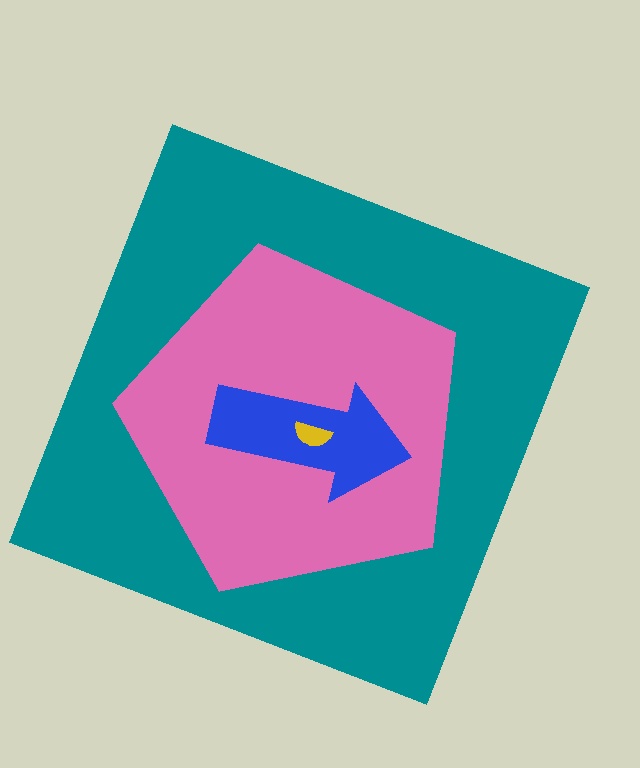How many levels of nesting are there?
4.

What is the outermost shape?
The teal square.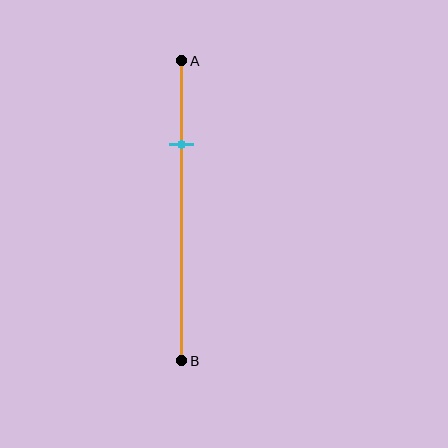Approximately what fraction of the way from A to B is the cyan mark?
The cyan mark is approximately 30% of the way from A to B.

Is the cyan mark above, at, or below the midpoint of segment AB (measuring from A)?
The cyan mark is above the midpoint of segment AB.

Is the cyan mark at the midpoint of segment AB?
No, the mark is at about 30% from A, not at the 50% midpoint.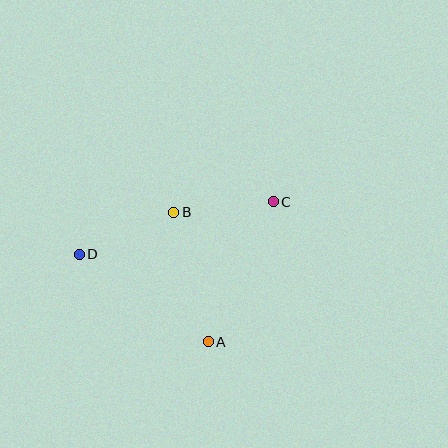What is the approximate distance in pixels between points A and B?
The distance between A and B is approximately 134 pixels.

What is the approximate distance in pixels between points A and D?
The distance between A and D is approximately 156 pixels.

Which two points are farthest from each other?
Points C and D are farthest from each other.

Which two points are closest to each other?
Points B and C are closest to each other.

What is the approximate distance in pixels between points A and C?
The distance between A and C is approximately 154 pixels.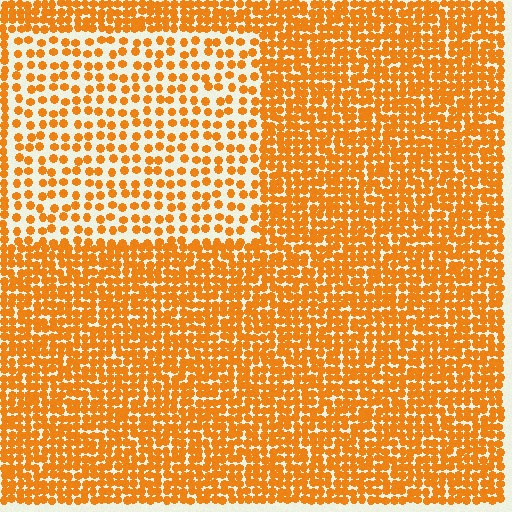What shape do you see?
I see a rectangle.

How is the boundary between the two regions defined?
The boundary is defined by a change in element density (approximately 2.1x ratio). All elements are the same color, size, and shape.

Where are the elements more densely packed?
The elements are more densely packed outside the rectangle boundary.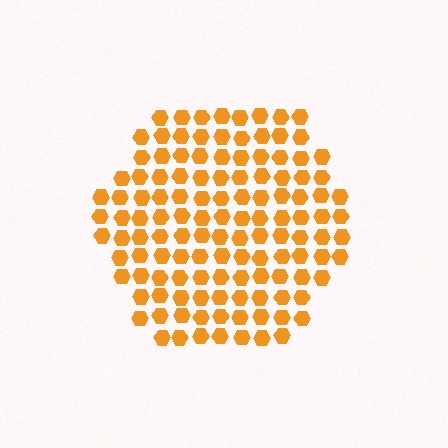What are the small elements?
The small elements are hexagons.